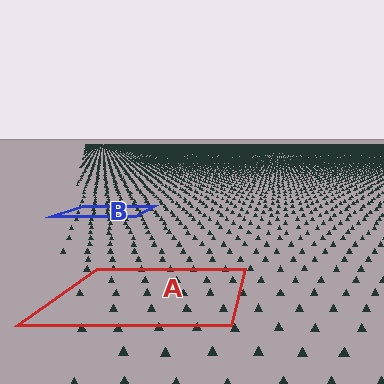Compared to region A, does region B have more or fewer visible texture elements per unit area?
Region B has more texture elements per unit area — they are packed more densely because it is farther away.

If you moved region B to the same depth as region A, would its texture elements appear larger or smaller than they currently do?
They would appear larger. At a closer depth, the same texture elements are projected at a bigger on-screen size.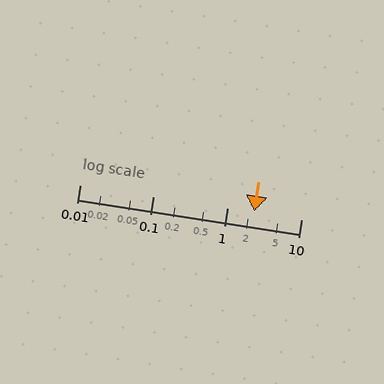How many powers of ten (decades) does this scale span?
The scale spans 3 decades, from 0.01 to 10.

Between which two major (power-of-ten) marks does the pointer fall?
The pointer is between 1 and 10.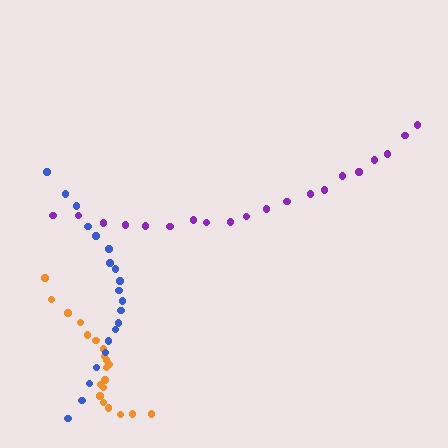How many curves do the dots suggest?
There are 3 distinct paths.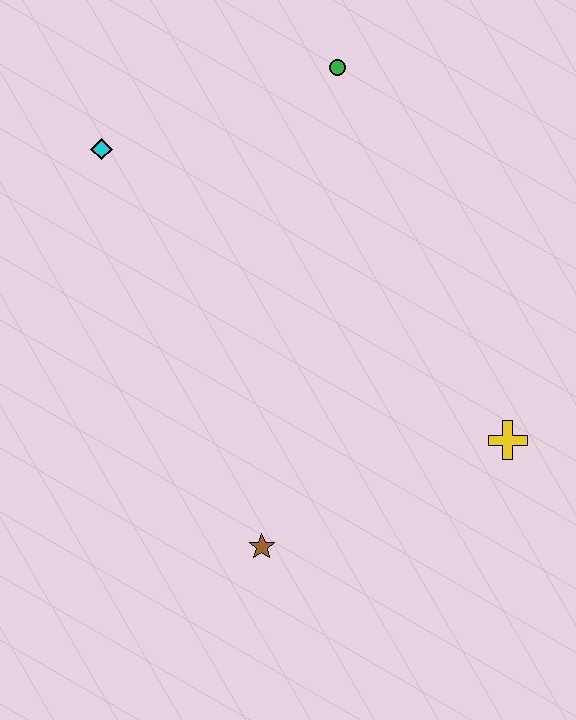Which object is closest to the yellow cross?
The brown star is closest to the yellow cross.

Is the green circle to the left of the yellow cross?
Yes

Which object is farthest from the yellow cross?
The cyan diamond is farthest from the yellow cross.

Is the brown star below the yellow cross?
Yes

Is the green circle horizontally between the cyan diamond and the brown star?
No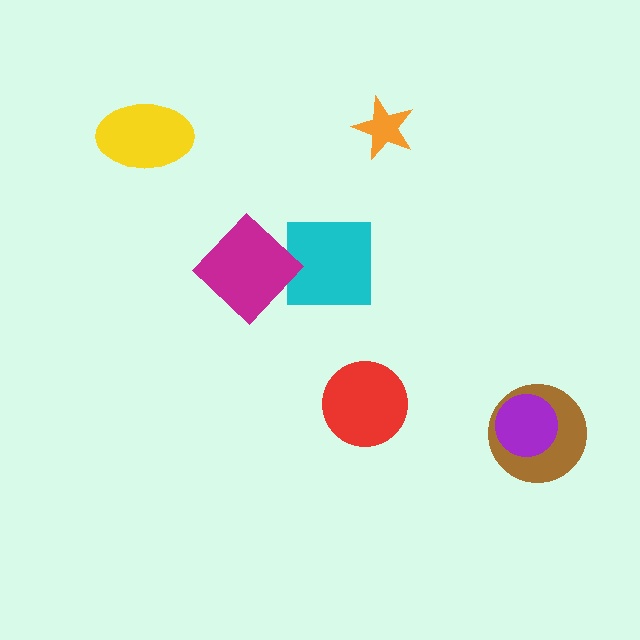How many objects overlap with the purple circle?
1 object overlaps with the purple circle.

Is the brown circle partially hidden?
Yes, it is partially covered by another shape.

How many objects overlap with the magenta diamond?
0 objects overlap with the magenta diamond.